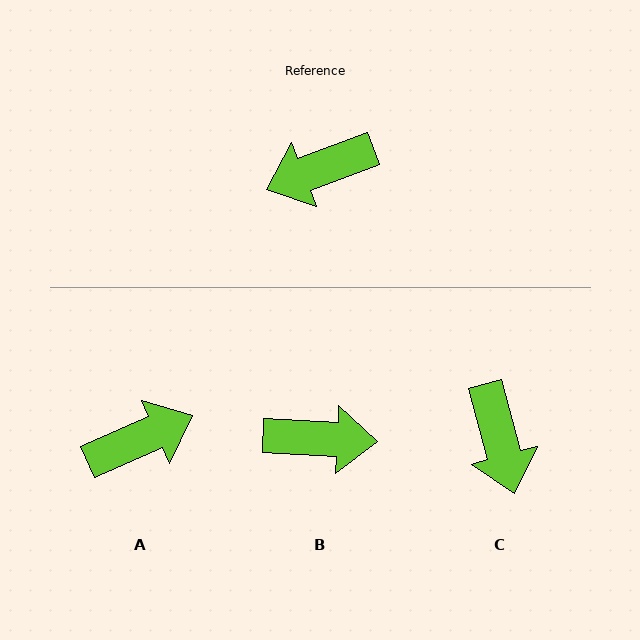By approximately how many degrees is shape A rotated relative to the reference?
Approximately 177 degrees clockwise.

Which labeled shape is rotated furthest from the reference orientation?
A, about 177 degrees away.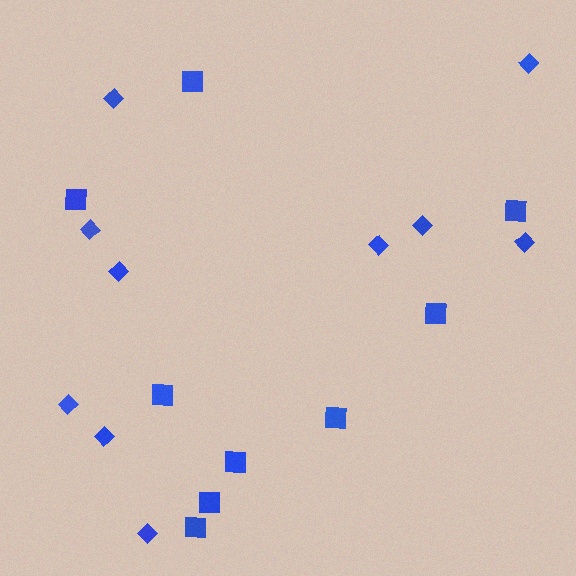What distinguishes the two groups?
There are 2 groups: one group of diamonds (10) and one group of squares (9).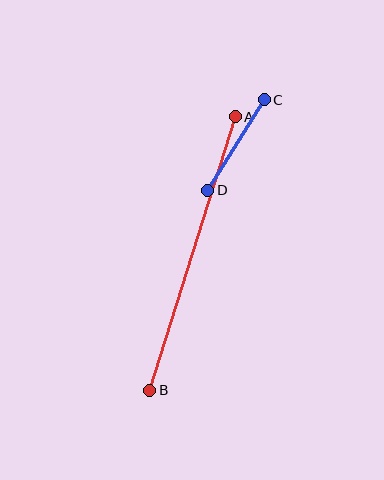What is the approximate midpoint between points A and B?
The midpoint is at approximately (193, 254) pixels.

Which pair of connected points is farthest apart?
Points A and B are farthest apart.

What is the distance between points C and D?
The distance is approximately 107 pixels.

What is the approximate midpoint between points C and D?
The midpoint is at approximately (236, 145) pixels.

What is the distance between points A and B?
The distance is approximately 287 pixels.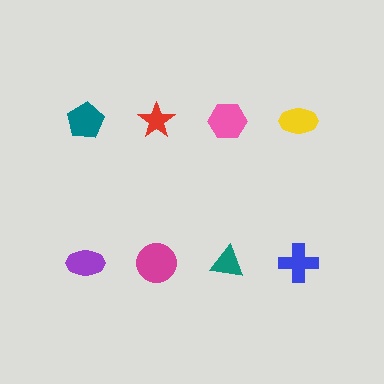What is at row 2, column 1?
A purple ellipse.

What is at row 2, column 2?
A magenta circle.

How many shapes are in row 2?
4 shapes.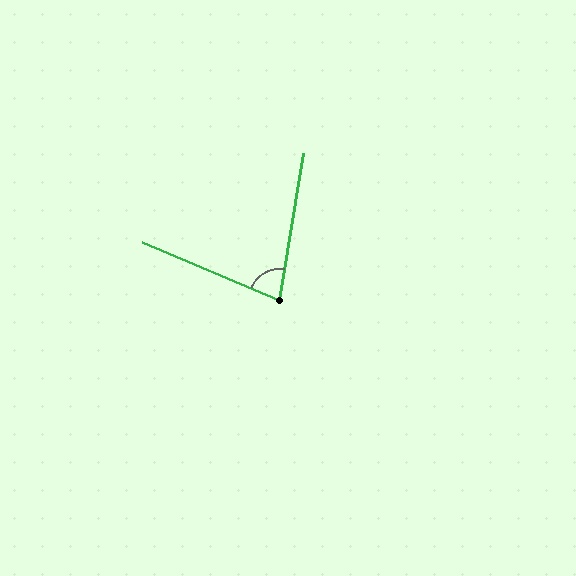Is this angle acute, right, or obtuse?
It is acute.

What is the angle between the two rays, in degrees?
Approximately 77 degrees.